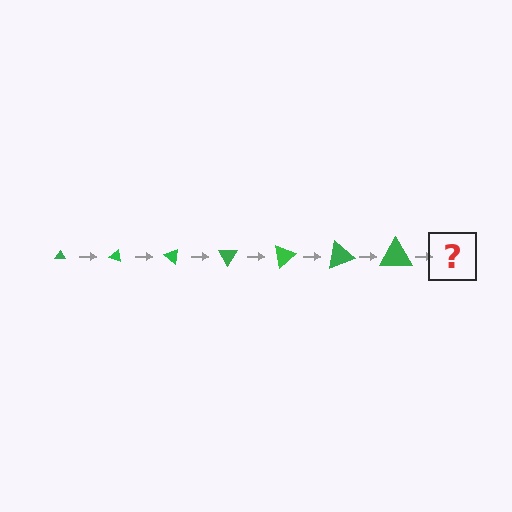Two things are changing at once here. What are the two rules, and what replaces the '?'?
The two rules are that the triangle grows larger each step and it rotates 20 degrees each step. The '?' should be a triangle, larger than the previous one and rotated 140 degrees from the start.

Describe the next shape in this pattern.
It should be a triangle, larger than the previous one and rotated 140 degrees from the start.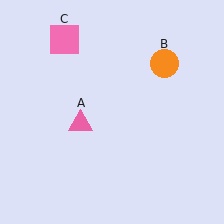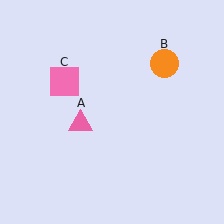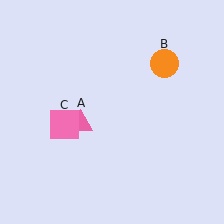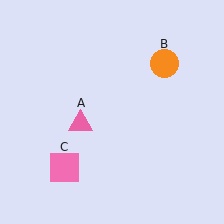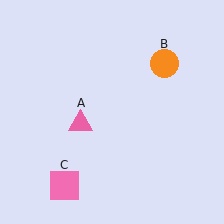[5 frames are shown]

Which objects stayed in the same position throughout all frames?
Pink triangle (object A) and orange circle (object B) remained stationary.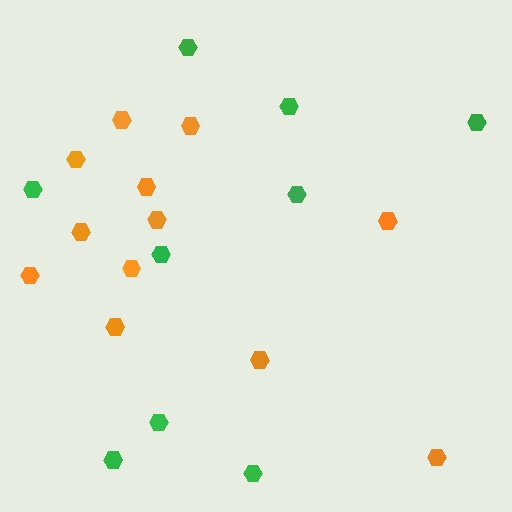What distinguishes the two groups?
There are 2 groups: one group of green hexagons (9) and one group of orange hexagons (12).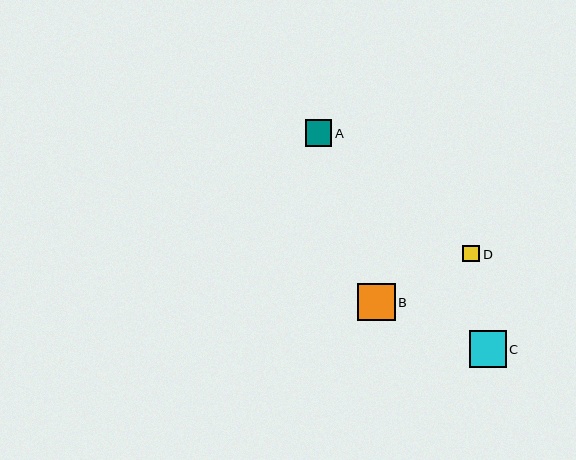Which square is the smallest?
Square D is the smallest with a size of approximately 17 pixels.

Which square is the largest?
Square B is the largest with a size of approximately 37 pixels.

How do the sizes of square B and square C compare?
Square B and square C are approximately the same size.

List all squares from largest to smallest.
From largest to smallest: B, C, A, D.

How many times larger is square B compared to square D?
Square B is approximately 2.2 times the size of square D.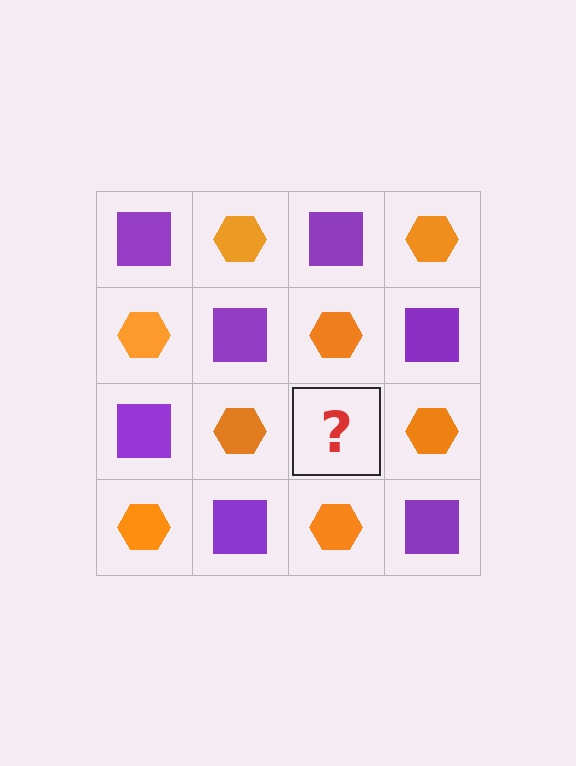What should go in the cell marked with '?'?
The missing cell should contain a purple square.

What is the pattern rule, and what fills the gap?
The rule is that it alternates purple square and orange hexagon in a checkerboard pattern. The gap should be filled with a purple square.